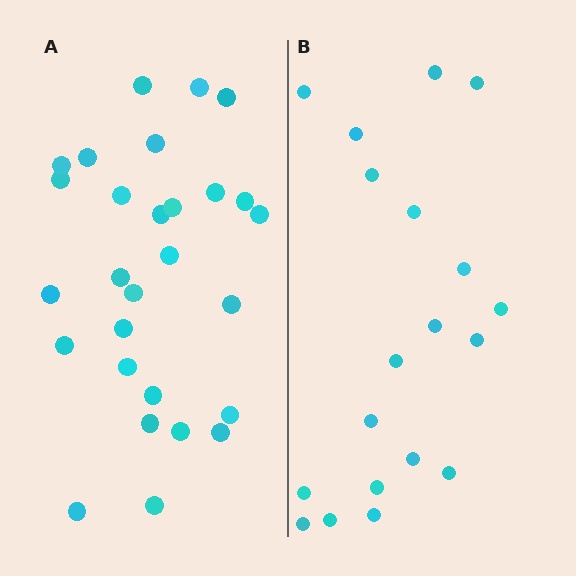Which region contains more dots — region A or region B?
Region A (the left region) has more dots.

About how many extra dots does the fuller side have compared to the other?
Region A has roughly 8 or so more dots than region B.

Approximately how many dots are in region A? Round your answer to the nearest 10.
About 30 dots. (The exact count is 28, which rounds to 30.)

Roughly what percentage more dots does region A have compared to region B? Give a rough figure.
About 45% more.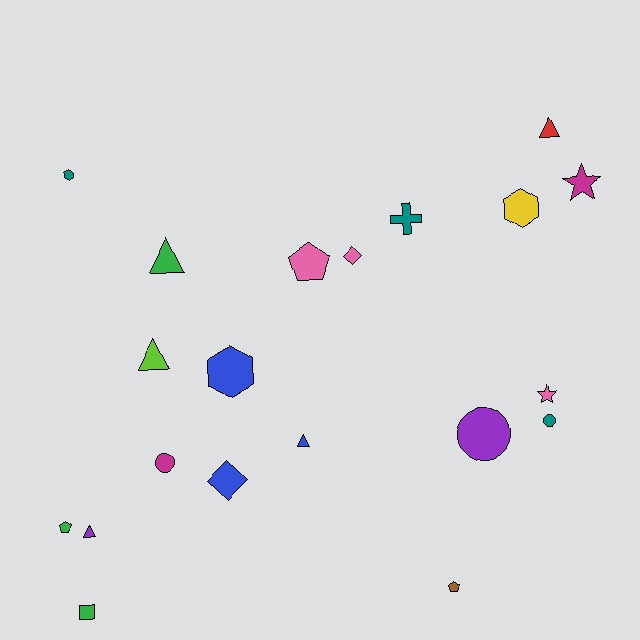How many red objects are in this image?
There is 1 red object.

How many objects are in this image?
There are 20 objects.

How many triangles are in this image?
There are 5 triangles.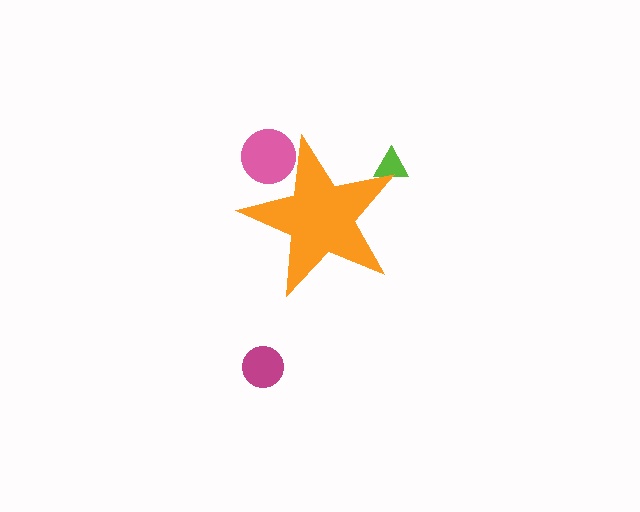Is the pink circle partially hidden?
Yes, the pink circle is partially hidden behind the orange star.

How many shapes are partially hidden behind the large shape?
2 shapes are partially hidden.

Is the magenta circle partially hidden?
No, the magenta circle is fully visible.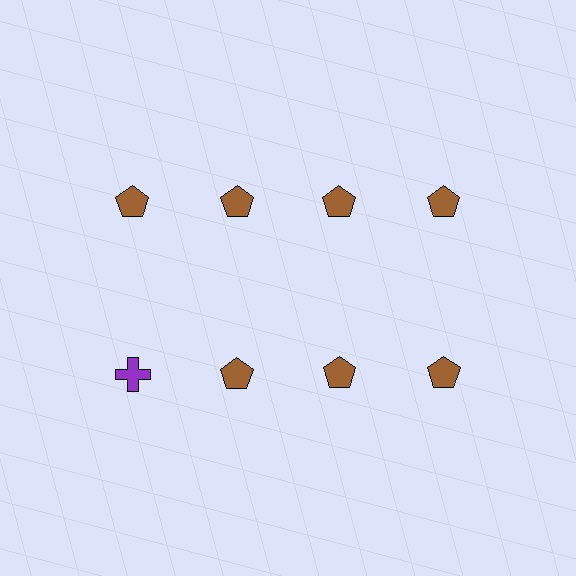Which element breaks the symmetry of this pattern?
The purple cross in the second row, leftmost column breaks the symmetry. All other shapes are brown pentagons.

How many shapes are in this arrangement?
There are 8 shapes arranged in a grid pattern.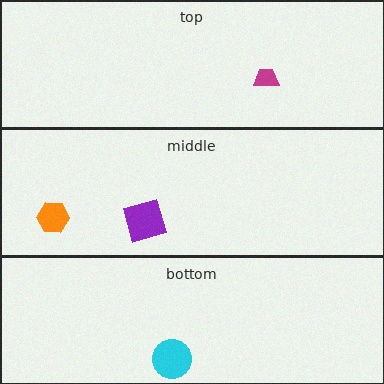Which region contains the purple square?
The middle region.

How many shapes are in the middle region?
2.